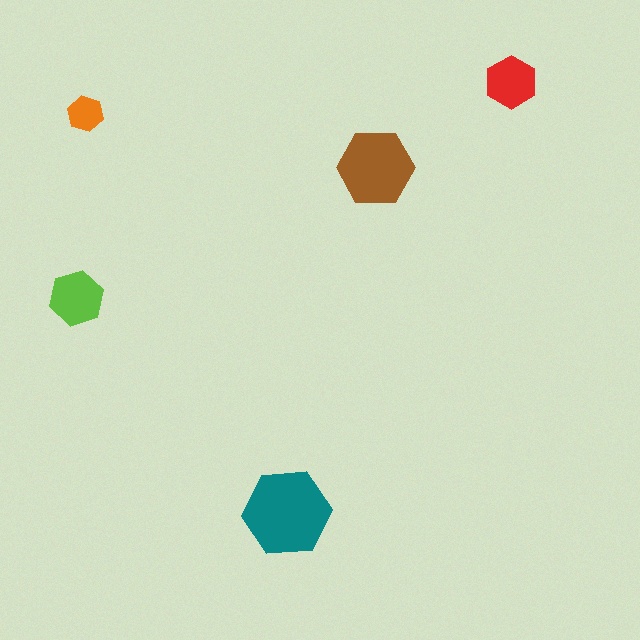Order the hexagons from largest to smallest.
the teal one, the brown one, the lime one, the red one, the orange one.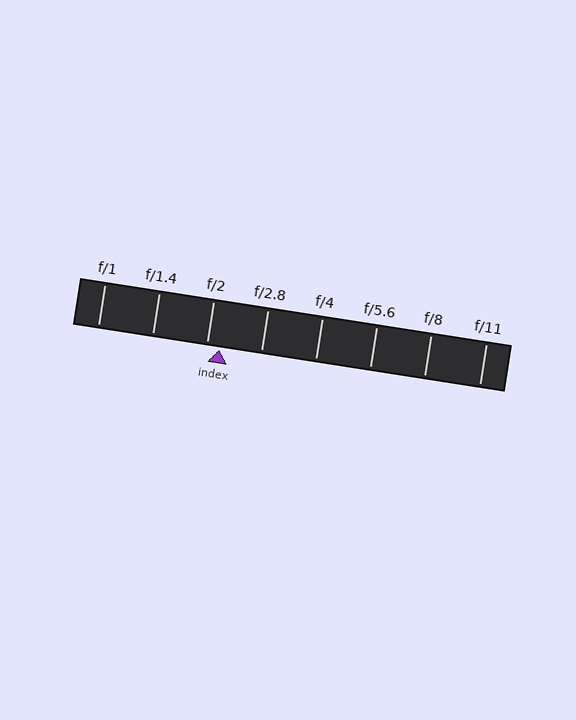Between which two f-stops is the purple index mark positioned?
The index mark is between f/2 and f/2.8.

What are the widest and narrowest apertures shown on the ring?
The widest aperture shown is f/1 and the narrowest is f/11.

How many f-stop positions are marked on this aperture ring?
There are 8 f-stop positions marked.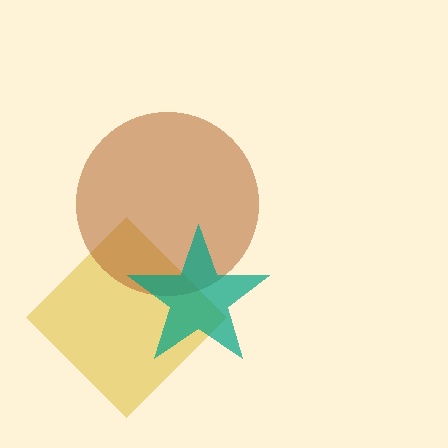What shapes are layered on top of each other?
The layered shapes are: a yellow diamond, a brown circle, a teal star.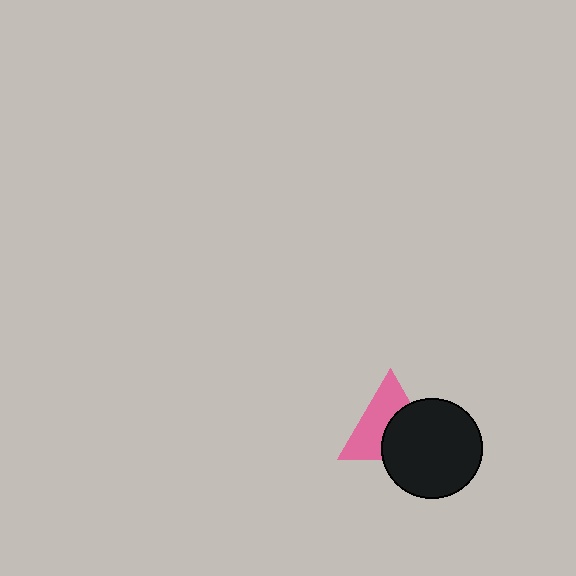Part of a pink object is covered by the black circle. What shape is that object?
It is a triangle.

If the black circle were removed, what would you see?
You would see the complete pink triangle.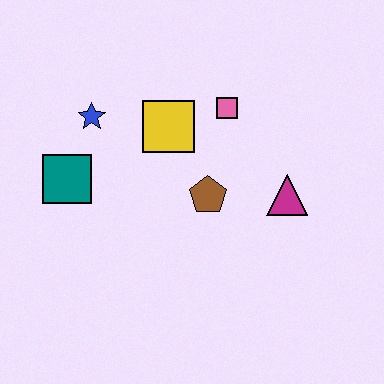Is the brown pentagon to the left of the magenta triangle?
Yes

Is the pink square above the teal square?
Yes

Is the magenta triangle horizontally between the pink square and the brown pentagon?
No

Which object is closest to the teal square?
The blue star is closest to the teal square.